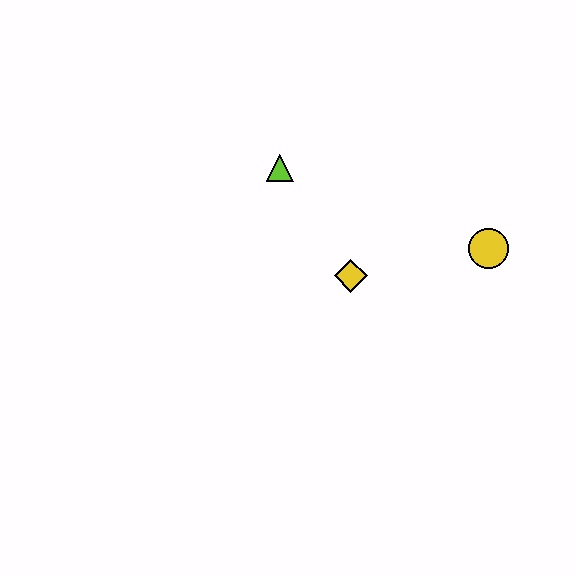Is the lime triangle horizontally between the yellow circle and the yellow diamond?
No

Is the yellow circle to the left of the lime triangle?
No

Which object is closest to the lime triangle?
The yellow diamond is closest to the lime triangle.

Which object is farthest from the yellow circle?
The lime triangle is farthest from the yellow circle.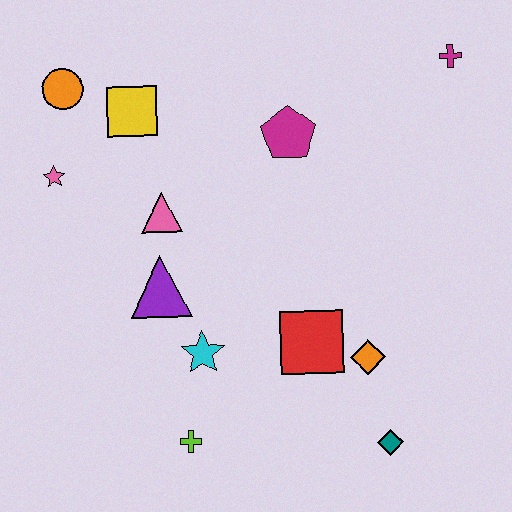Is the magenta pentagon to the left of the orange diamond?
Yes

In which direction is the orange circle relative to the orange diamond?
The orange circle is to the left of the orange diamond.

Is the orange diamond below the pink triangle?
Yes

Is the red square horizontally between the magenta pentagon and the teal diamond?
Yes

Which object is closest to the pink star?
The orange circle is closest to the pink star.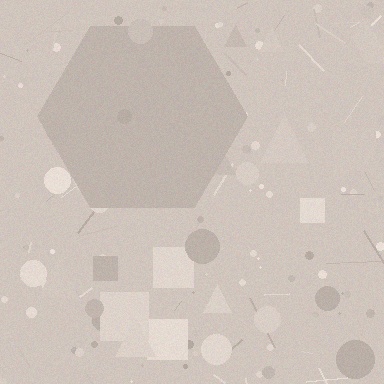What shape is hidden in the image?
A hexagon is hidden in the image.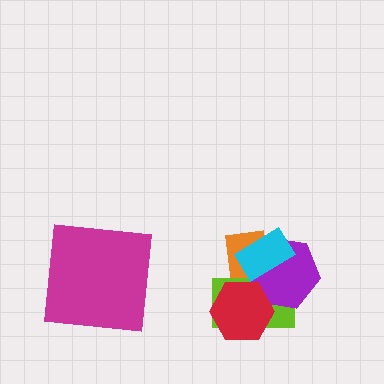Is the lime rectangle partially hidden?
Yes, it is partially covered by another shape.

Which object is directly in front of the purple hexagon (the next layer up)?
The red hexagon is directly in front of the purple hexagon.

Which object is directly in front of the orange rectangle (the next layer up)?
The lime rectangle is directly in front of the orange rectangle.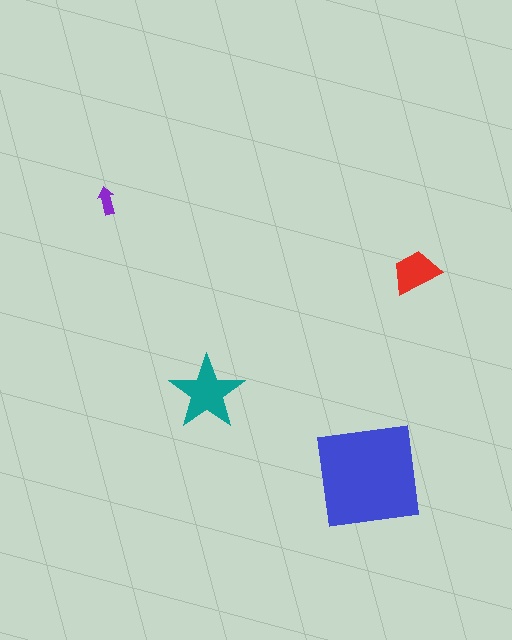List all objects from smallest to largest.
The purple arrow, the red trapezoid, the teal star, the blue square.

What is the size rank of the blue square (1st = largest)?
1st.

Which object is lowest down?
The blue square is bottommost.